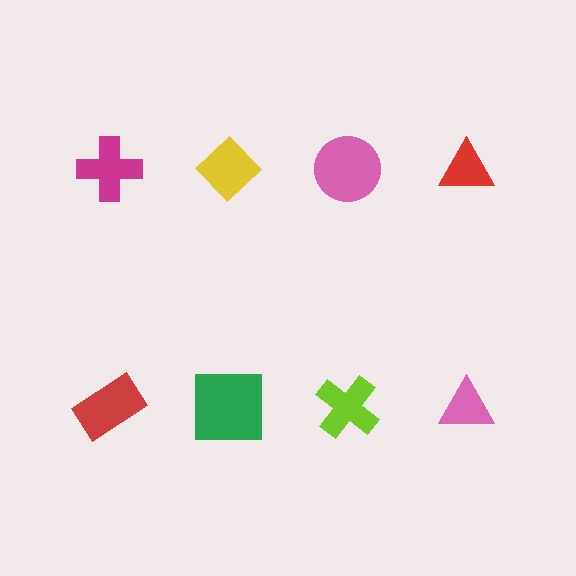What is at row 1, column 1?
A magenta cross.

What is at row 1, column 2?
A yellow diamond.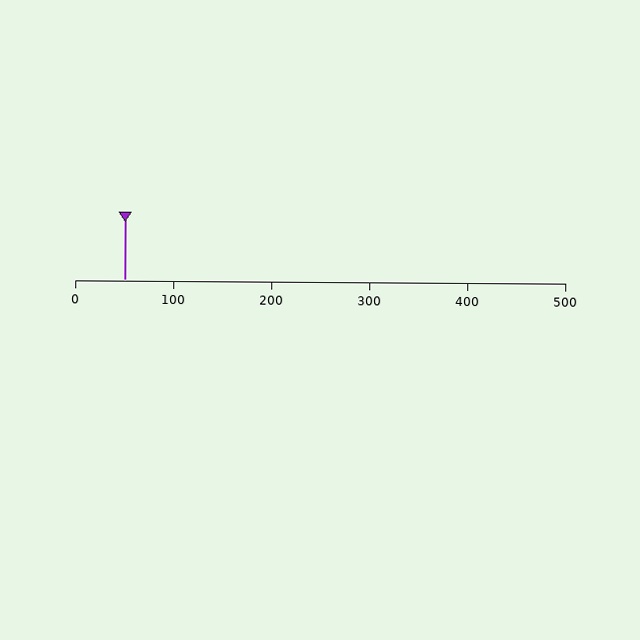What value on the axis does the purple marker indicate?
The marker indicates approximately 50.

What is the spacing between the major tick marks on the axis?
The major ticks are spaced 100 apart.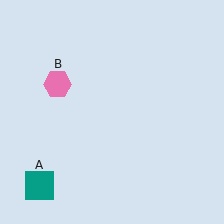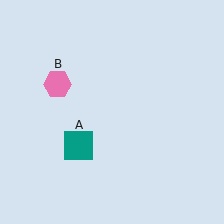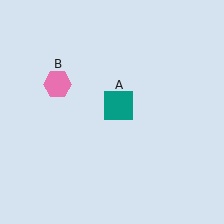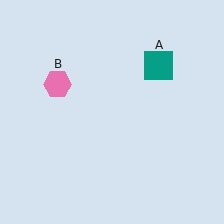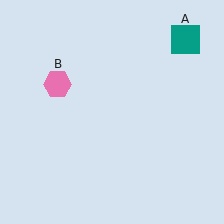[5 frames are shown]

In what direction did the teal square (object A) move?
The teal square (object A) moved up and to the right.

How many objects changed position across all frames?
1 object changed position: teal square (object A).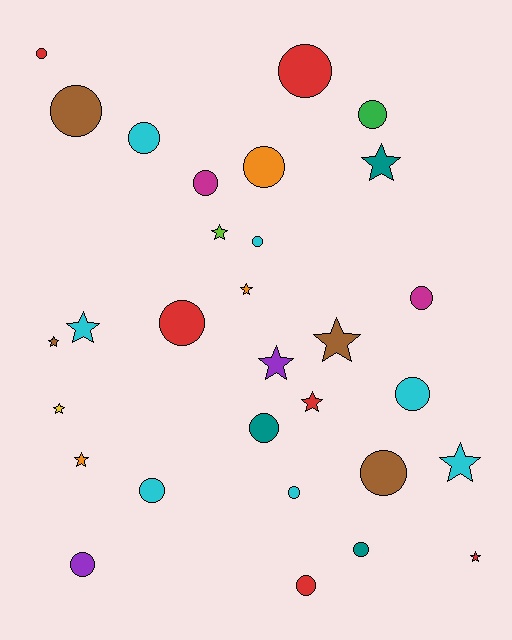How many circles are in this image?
There are 18 circles.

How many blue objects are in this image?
There are no blue objects.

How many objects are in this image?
There are 30 objects.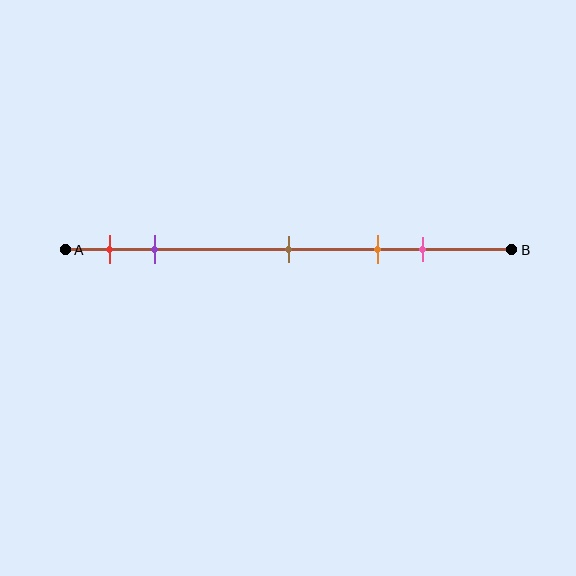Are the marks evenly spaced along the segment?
No, the marks are not evenly spaced.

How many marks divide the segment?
There are 5 marks dividing the segment.